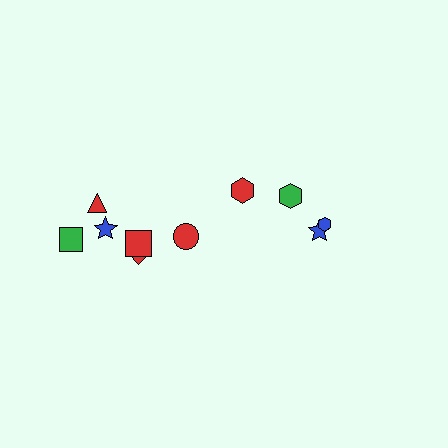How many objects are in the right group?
There are 4 objects.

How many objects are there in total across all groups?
There are 10 objects.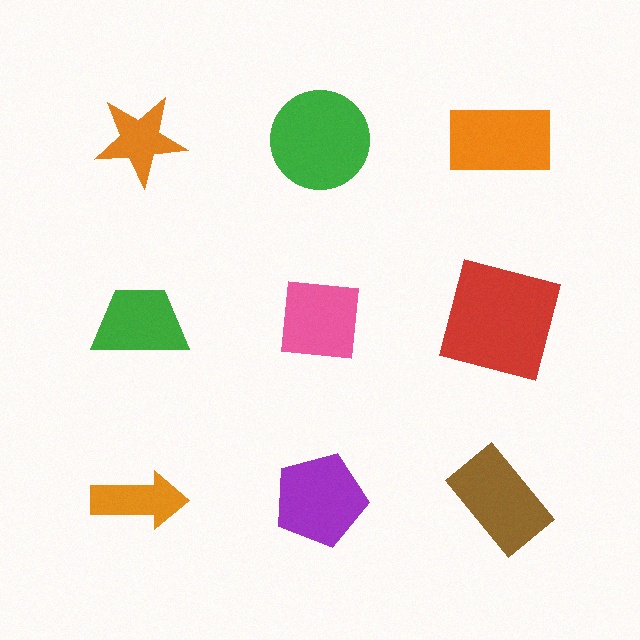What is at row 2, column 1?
A green trapezoid.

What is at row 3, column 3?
A brown rectangle.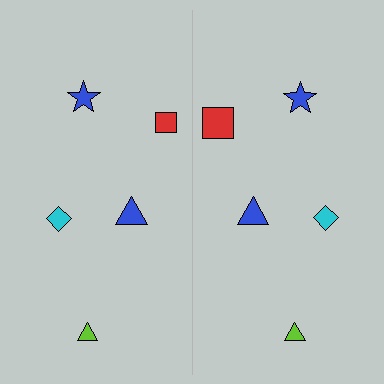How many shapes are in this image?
There are 10 shapes in this image.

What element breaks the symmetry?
The red square on the right side has a different size than its mirror counterpart.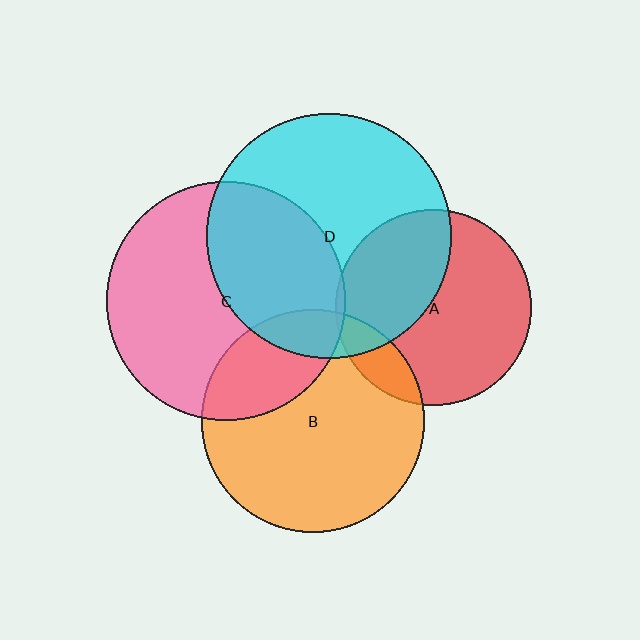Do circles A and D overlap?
Yes.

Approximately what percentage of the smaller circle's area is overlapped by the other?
Approximately 40%.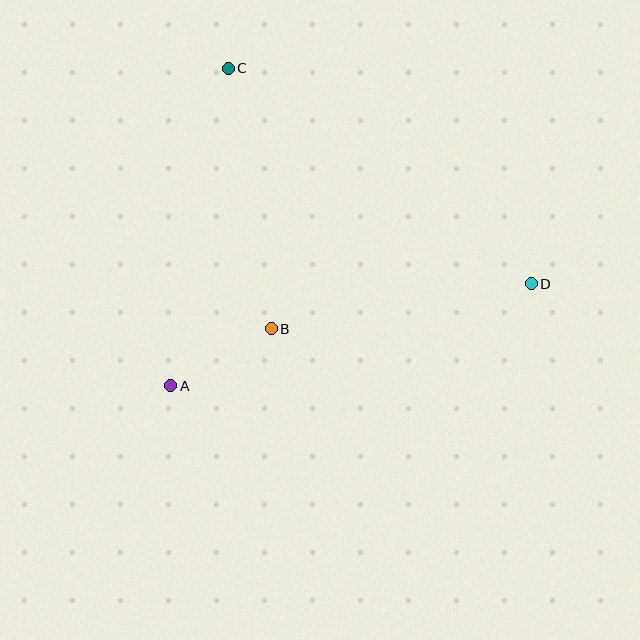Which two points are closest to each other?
Points A and B are closest to each other.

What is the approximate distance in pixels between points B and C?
The distance between B and C is approximately 264 pixels.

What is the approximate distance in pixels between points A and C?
The distance between A and C is approximately 323 pixels.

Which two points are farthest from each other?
Points A and D are farthest from each other.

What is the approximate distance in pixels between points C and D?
The distance between C and D is approximately 372 pixels.